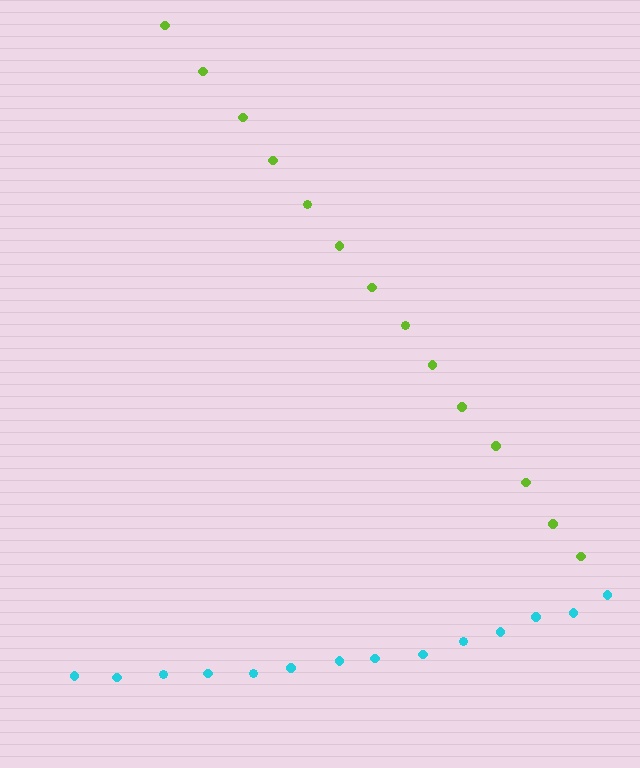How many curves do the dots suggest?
There are 2 distinct paths.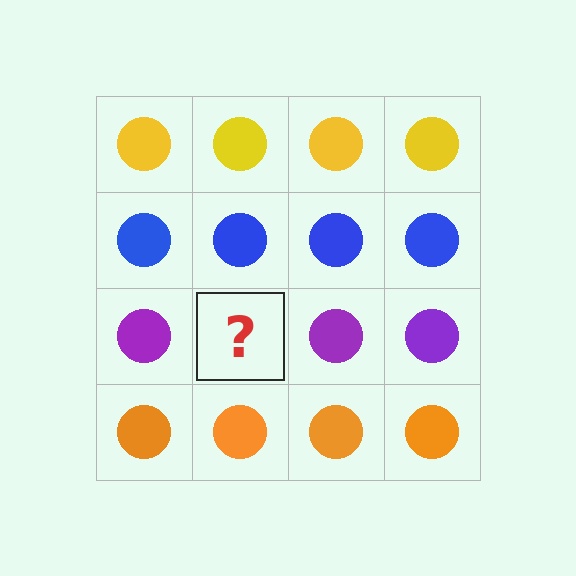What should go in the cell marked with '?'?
The missing cell should contain a purple circle.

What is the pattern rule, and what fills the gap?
The rule is that each row has a consistent color. The gap should be filled with a purple circle.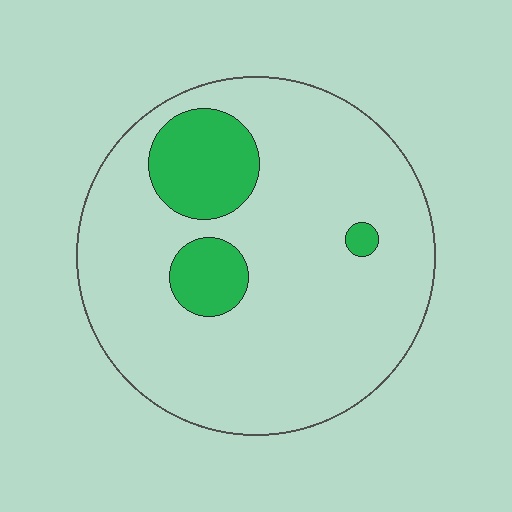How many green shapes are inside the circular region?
3.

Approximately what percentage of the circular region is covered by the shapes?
Approximately 15%.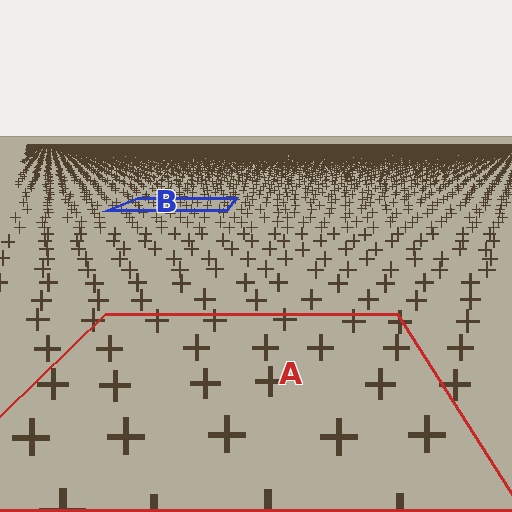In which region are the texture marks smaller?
The texture marks are smaller in region B, because it is farther away.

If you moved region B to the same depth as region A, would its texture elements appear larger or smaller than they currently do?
They would appear larger. At a closer depth, the same texture elements are projected at a bigger on-screen size.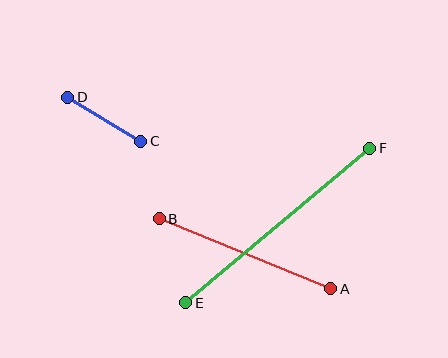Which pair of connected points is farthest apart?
Points E and F are farthest apart.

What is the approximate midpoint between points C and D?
The midpoint is at approximately (104, 119) pixels.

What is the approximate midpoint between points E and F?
The midpoint is at approximately (278, 225) pixels.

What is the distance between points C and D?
The distance is approximately 85 pixels.